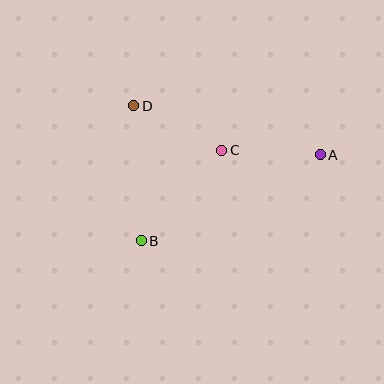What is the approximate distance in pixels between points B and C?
The distance between B and C is approximately 121 pixels.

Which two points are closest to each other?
Points A and C are closest to each other.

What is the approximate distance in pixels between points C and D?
The distance between C and D is approximately 99 pixels.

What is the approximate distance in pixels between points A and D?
The distance between A and D is approximately 193 pixels.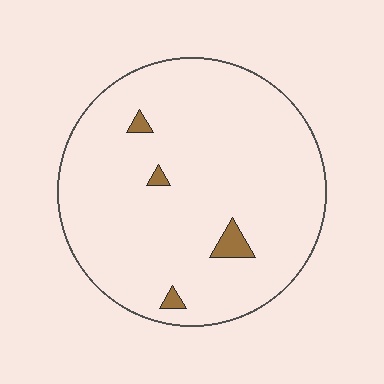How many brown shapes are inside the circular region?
4.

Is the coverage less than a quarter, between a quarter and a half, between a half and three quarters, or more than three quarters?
Less than a quarter.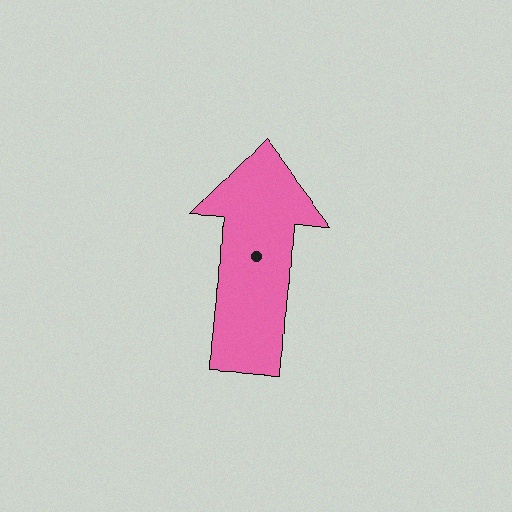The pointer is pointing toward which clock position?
Roughly 12 o'clock.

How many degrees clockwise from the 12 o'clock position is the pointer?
Approximately 3 degrees.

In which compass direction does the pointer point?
North.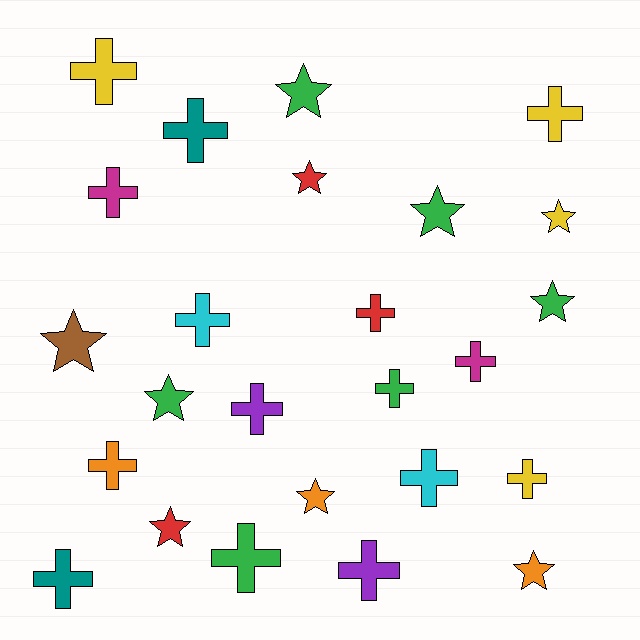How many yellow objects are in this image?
There are 4 yellow objects.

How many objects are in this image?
There are 25 objects.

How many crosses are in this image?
There are 15 crosses.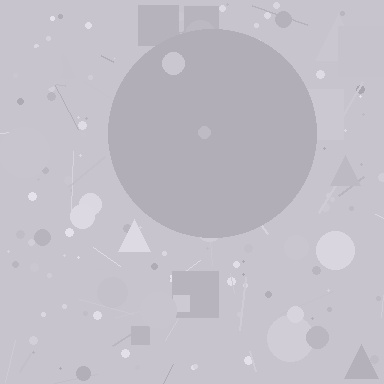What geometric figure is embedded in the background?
A circle is embedded in the background.